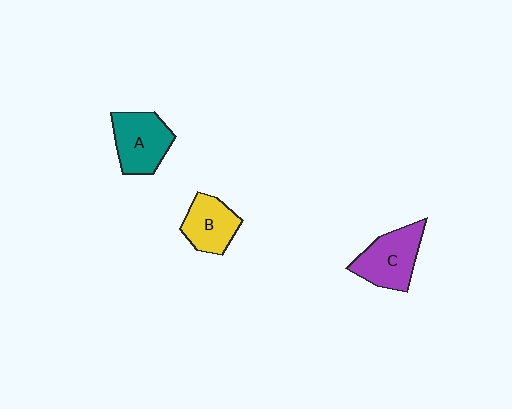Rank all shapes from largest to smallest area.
From largest to smallest: C (purple), A (teal), B (yellow).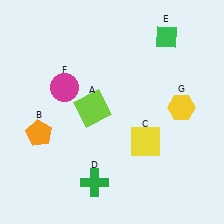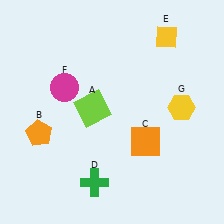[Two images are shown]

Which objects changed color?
C changed from yellow to orange. E changed from green to yellow.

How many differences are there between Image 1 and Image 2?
There are 2 differences between the two images.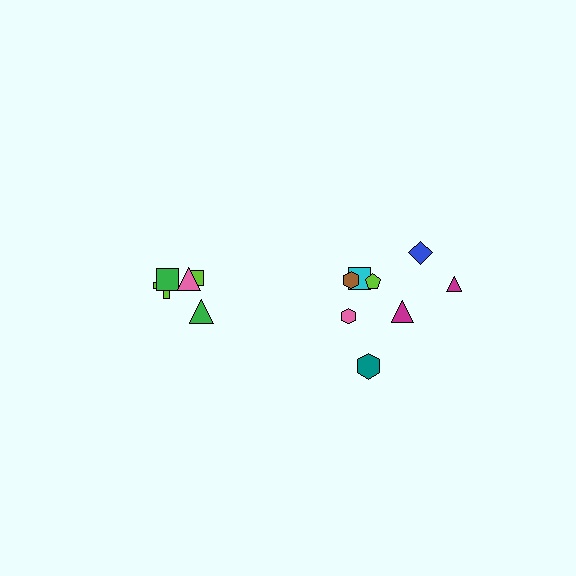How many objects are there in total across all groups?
There are 13 objects.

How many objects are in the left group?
There are 5 objects.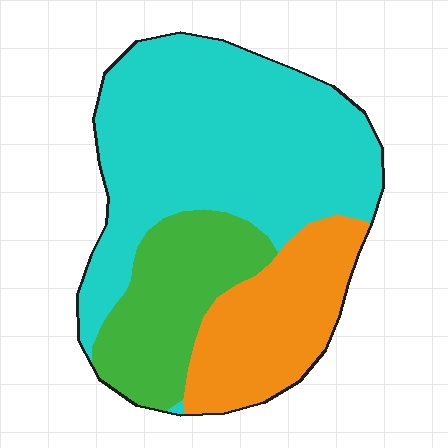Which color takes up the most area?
Cyan, at roughly 55%.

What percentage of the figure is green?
Green takes up about one fifth (1/5) of the figure.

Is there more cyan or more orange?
Cyan.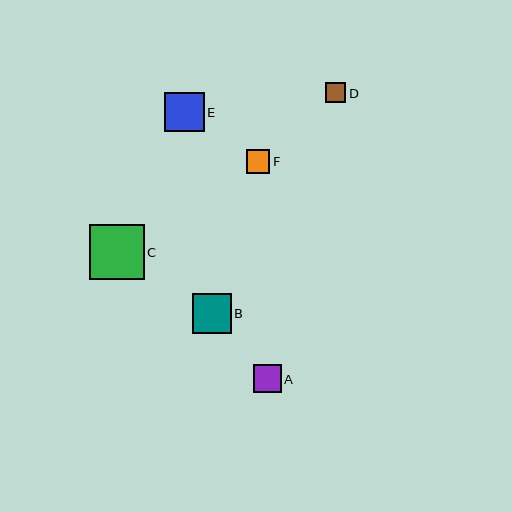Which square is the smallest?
Square D is the smallest with a size of approximately 20 pixels.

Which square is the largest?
Square C is the largest with a size of approximately 54 pixels.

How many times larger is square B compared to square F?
Square B is approximately 1.7 times the size of square F.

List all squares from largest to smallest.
From largest to smallest: C, E, B, A, F, D.